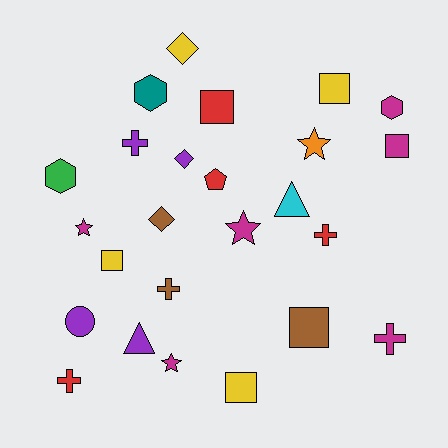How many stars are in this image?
There are 4 stars.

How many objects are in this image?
There are 25 objects.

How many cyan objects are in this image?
There is 1 cyan object.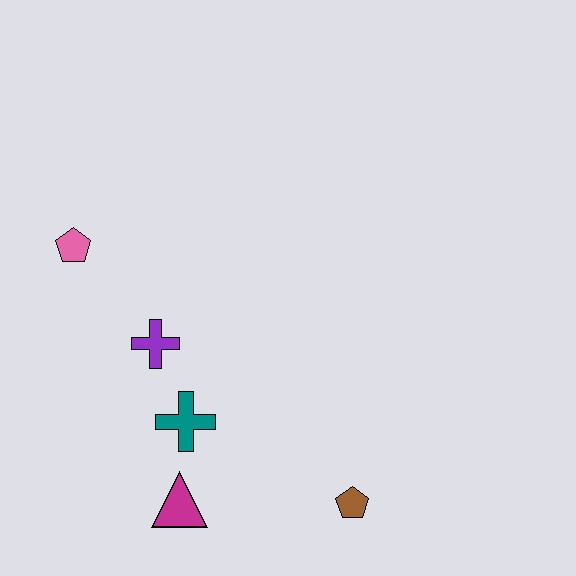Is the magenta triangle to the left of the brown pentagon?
Yes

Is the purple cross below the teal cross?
No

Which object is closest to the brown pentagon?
The magenta triangle is closest to the brown pentagon.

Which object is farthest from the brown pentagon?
The pink pentagon is farthest from the brown pentagon.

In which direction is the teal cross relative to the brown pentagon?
The teal cross is to the left of the brown pentagon.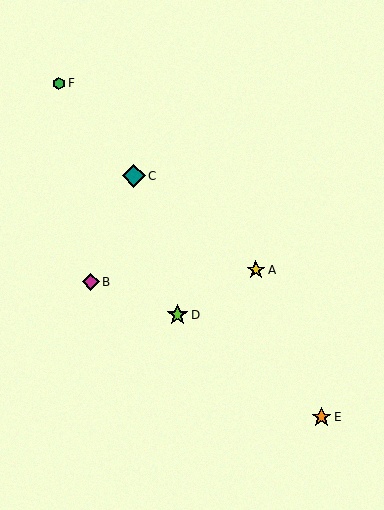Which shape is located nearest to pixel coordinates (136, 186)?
The teal diamond (labeled C) at (134, 176) is nearest to that location.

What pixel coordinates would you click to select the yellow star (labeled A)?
Click at (256, 270) to select the yellow star A.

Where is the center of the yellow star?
The center of the yellow star is at (256, 270).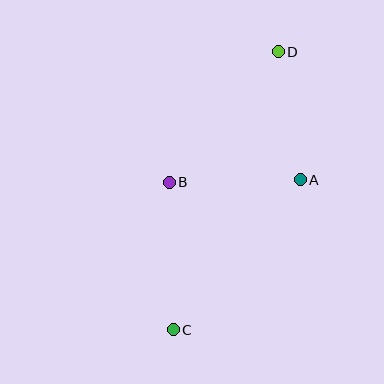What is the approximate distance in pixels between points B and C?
The distance between B and C is approximately 148 pixels.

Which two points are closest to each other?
Points A and D are closest to each other.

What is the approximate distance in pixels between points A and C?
The distance between A and C is approximately 197 pixels.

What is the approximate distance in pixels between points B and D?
The distance between B and D is approximately 170 pixels.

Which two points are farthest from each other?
Points C and D are farthest from each other.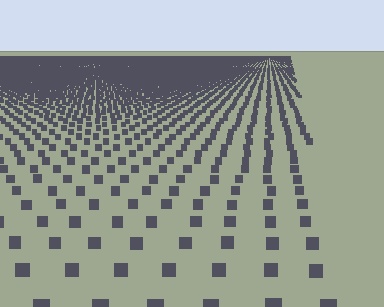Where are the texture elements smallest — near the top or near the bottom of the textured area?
Near the top.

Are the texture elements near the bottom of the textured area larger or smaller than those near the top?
Larger. Near the bottom, elements are closer to the viewer and appear at a bigger on-screen size.